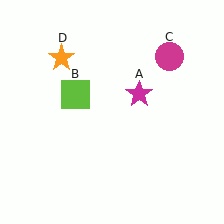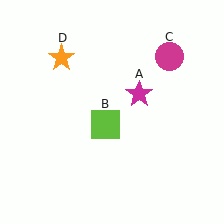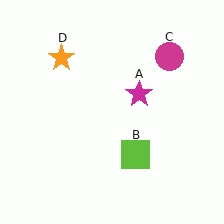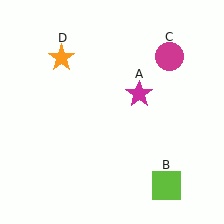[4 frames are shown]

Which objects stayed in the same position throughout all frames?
Magenta star (object A) and magenta circle (object C) and orange star (object D) remained stationary.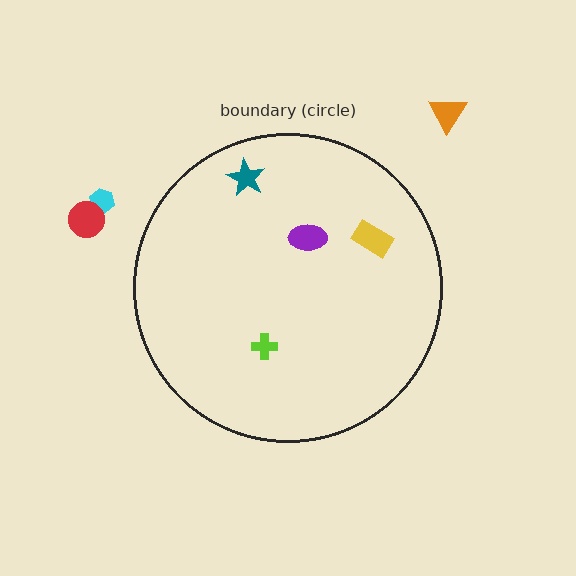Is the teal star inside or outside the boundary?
Inside.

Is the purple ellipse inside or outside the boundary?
Inside.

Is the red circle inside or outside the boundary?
Outside.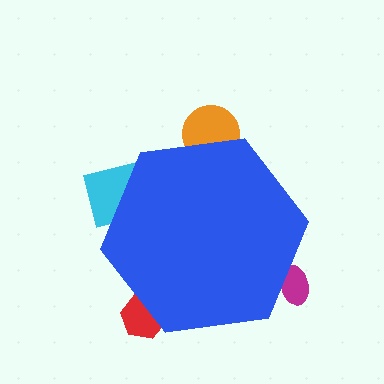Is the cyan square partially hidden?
Yes, the cyan square is partially hidden behind the blue hexagon.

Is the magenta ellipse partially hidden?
Yes, the magenta ellipse is partially hidden behind the blue hexagon.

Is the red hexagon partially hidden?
Yes, the red hexagon is partially hidden behind the blue hexagon.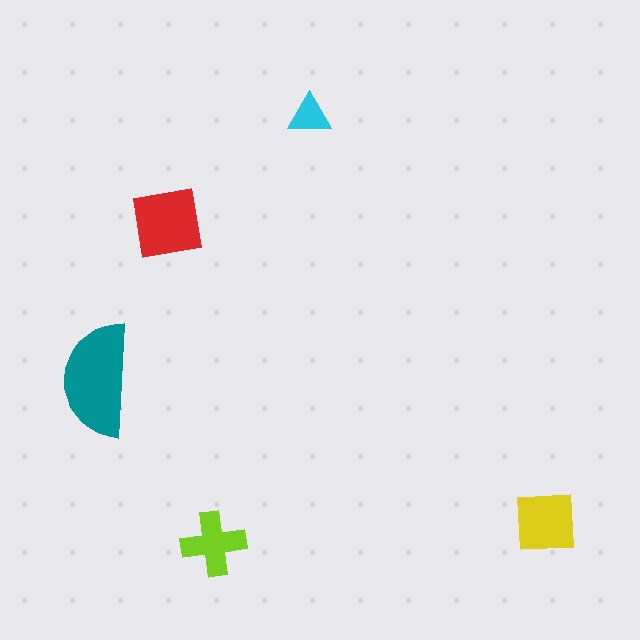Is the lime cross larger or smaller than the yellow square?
Smaller.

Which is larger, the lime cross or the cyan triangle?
The lime cross.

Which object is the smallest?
The cyan triangle.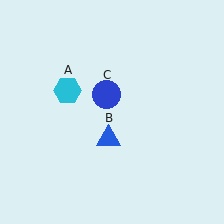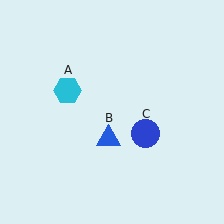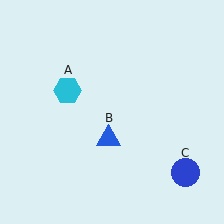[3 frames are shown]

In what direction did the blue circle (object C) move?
The blue circle (object C) moved down and to the right.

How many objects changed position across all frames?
1 object changed position: blue circle (object C).